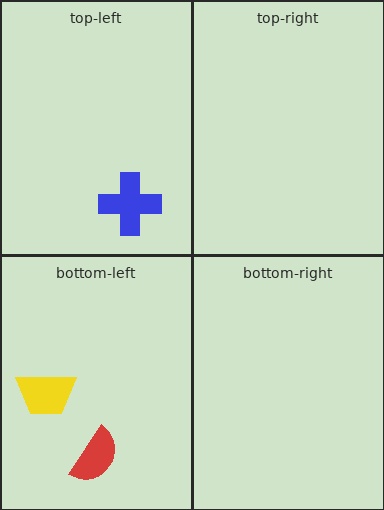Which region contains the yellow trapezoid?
The bottom-left region.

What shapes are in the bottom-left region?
The red semicircle, the yellow trapezoid.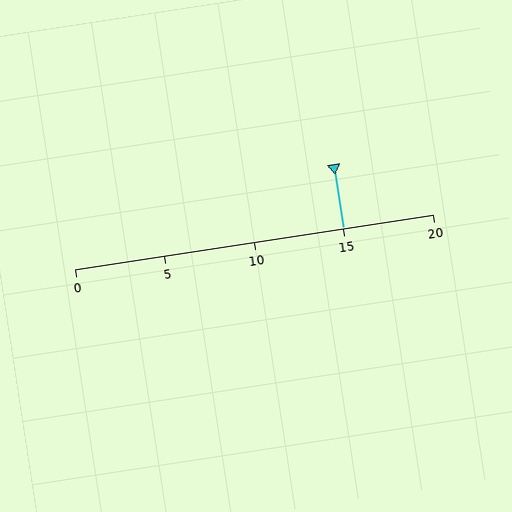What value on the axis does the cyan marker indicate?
The marker indicates approximately 15.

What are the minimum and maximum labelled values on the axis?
The axis runs from 0 to 20.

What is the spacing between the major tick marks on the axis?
The major ticks are spaced 5 apart.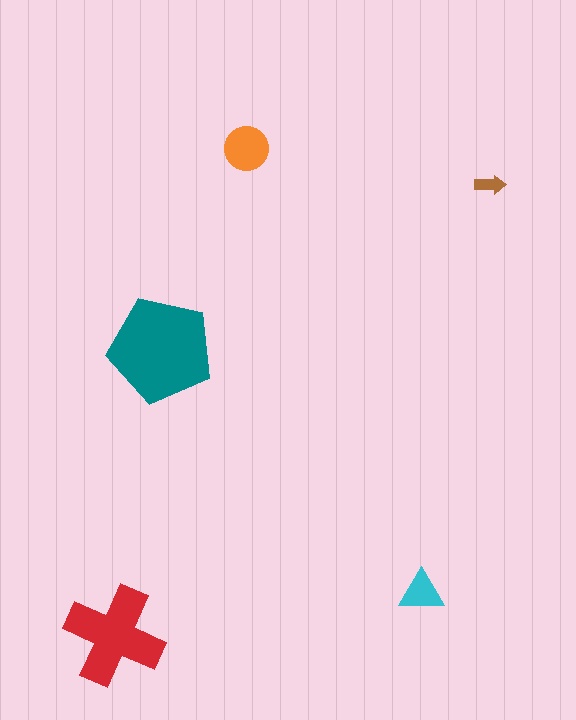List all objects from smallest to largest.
The brown arrow, the cyan triangle, the orange circle, the red cross, the teal pentagon.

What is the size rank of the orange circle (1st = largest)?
3rd.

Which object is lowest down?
The red cross is bottommost.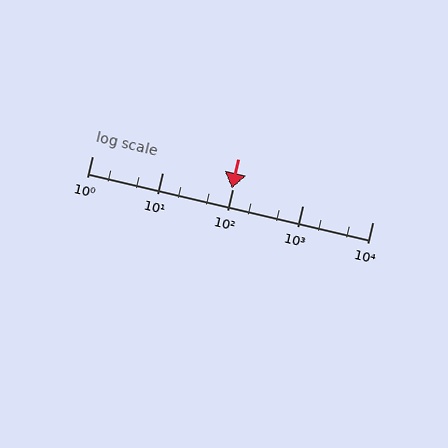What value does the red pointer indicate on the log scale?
The pointer indicates approximately 98.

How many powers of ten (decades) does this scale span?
The scale spans 4 decades, from 1 to 10000.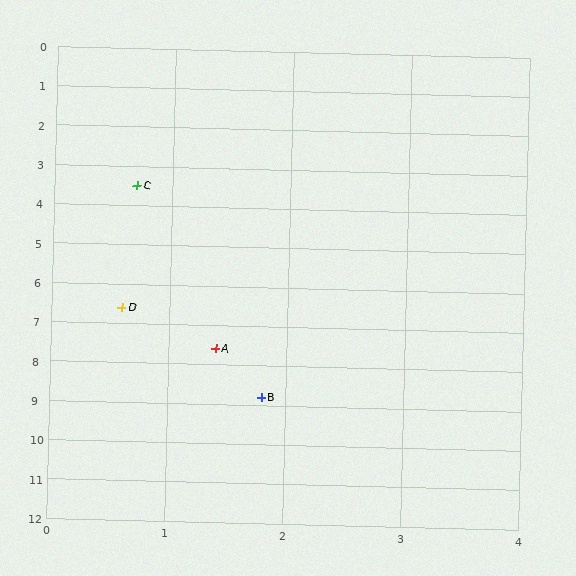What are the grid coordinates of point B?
Point B is at approximately (1.8, 8.8).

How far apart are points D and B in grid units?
Points D and B are about 2.5 grid units apart.